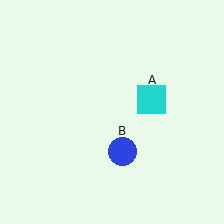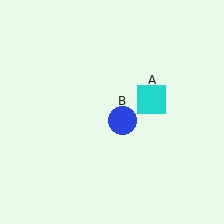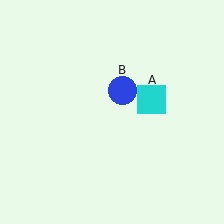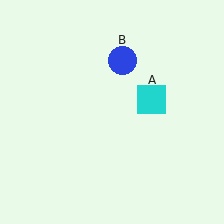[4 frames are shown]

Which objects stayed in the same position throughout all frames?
Cyan square (object A) remained stationary.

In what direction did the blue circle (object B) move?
The blue circle (object B) moved up.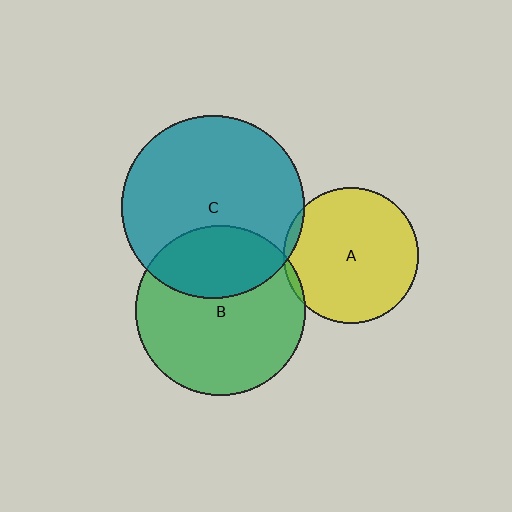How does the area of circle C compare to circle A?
Approximately 1.8 times.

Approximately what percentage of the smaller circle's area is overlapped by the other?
Approximately 5%.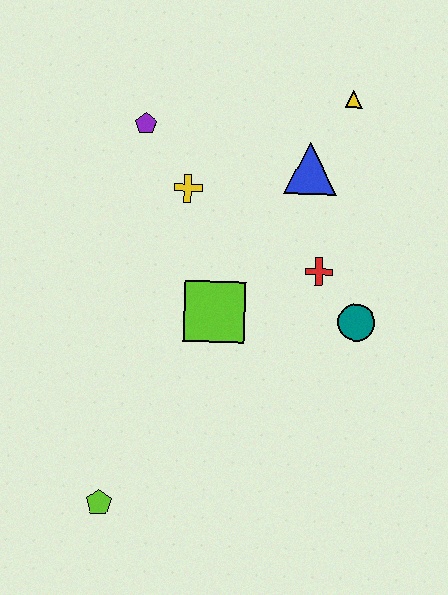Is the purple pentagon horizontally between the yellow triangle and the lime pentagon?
Yes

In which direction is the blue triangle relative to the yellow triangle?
The blue triangle is below the yellow triangle.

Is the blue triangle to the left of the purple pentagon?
No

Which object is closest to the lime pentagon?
The lime square is closest to the lime pentagon.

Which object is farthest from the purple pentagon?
The lime pentagon is farthest from the purple pentagon.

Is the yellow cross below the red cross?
No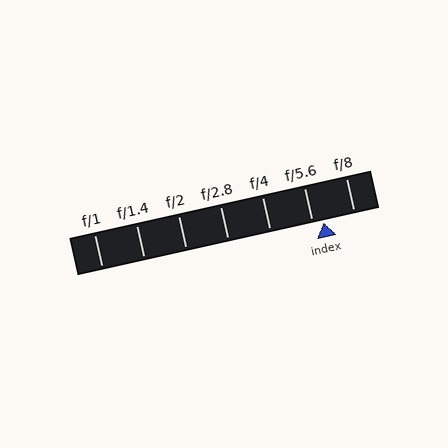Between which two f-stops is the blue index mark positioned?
The index mark is between f/5.6 and f/8.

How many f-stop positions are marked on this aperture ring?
There are 7 f-stop positions marked.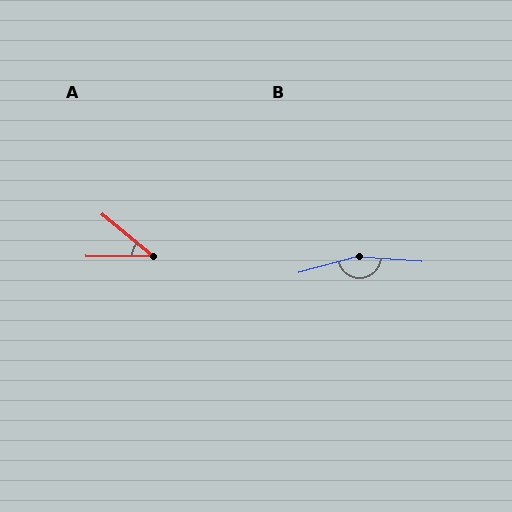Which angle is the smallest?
A, at approximately 39 degrees.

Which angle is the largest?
B, at approximately 160 degrees.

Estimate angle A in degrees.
Approximately 39 degrees.